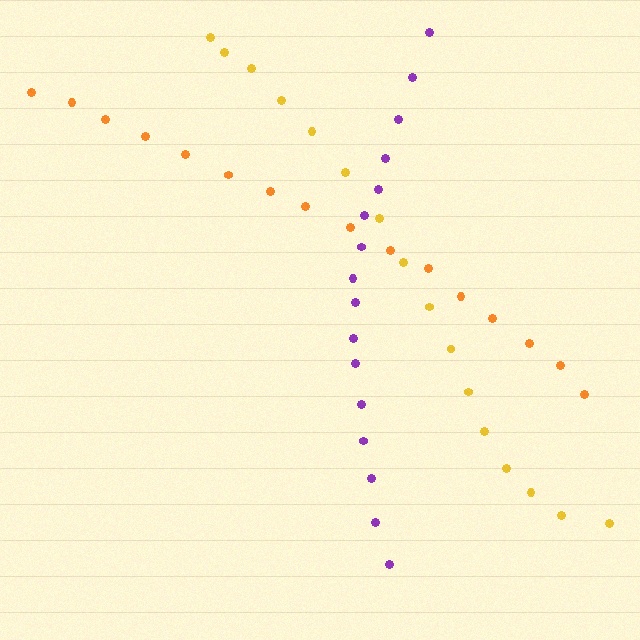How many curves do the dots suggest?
There are 3 distinct paths.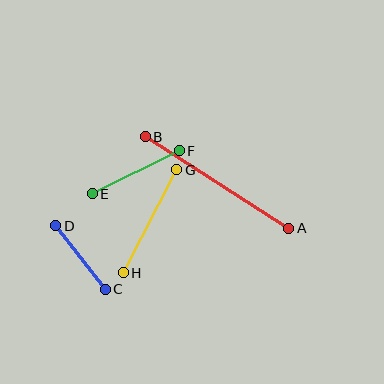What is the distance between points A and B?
The distance is approximately 170 pixels.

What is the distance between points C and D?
The distance is approximately 80 pixels.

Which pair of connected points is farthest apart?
Points A and B are farthest apart.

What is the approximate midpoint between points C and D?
The midpoint is at approximately (80, 257) pixels.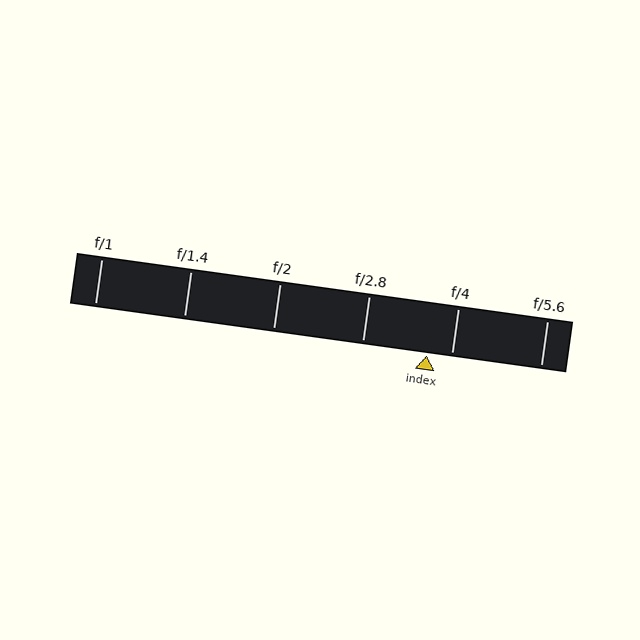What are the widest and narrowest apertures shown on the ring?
The widest aperture shown is f/1 and the narrowest is f/5.6.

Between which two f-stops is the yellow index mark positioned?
The index mark is between f/2.8 and f/4.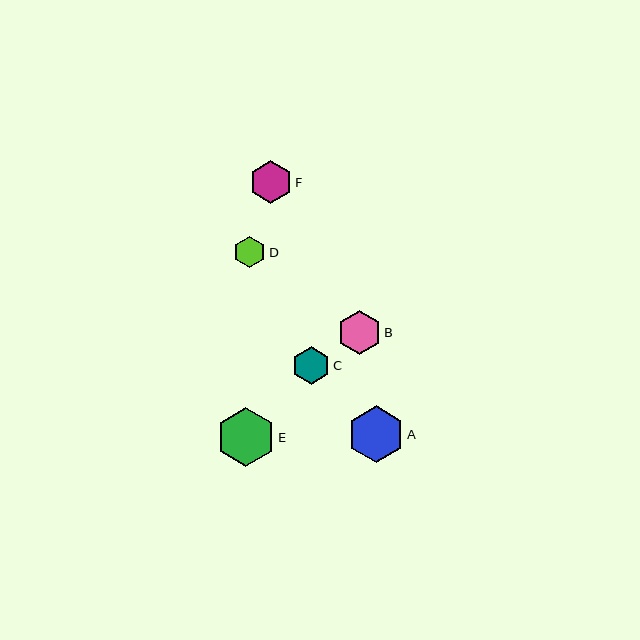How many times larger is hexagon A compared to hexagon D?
Hexagon A is approximately 1.8 times the size of hexagon D.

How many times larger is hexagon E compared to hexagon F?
Hexagon E is approximately 1.4 times the size of hexagon F.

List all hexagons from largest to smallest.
From largest to smallest: E, A, B, F, C, D.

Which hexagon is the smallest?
Hexagon D is the smallest with a size of approximately 32 pixels.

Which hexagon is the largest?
Hexagon E is the largest with a size of approximately 59 pixels.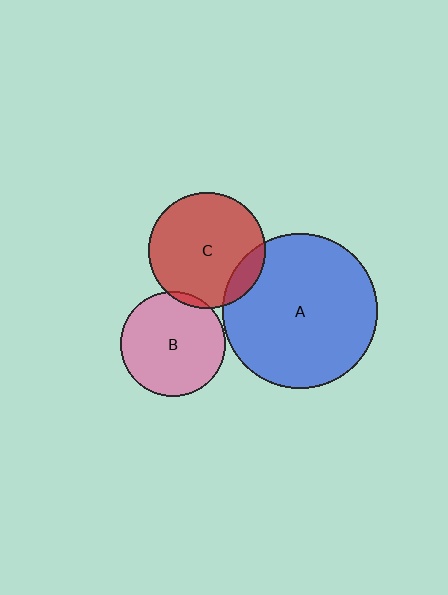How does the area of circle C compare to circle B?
Approximately 1.2 times.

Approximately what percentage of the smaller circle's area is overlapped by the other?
Approximately 10%.